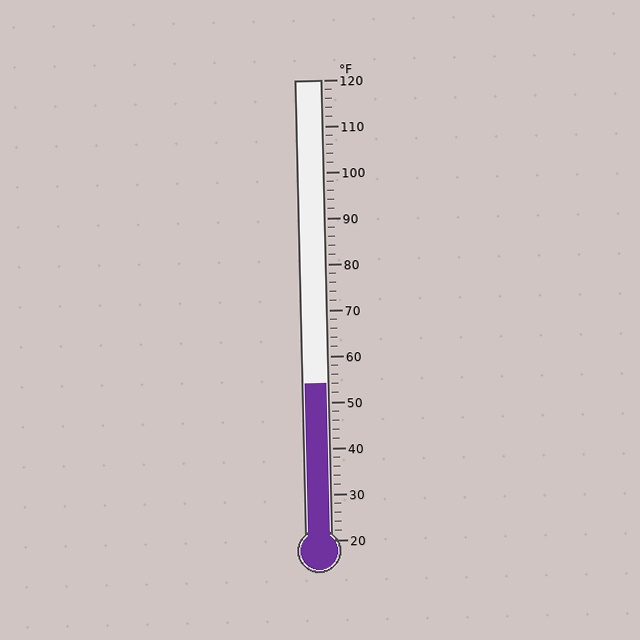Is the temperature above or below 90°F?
The temperature is below 90°F.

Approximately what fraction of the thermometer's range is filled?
The thermometer is filled to approximately 35% of its range.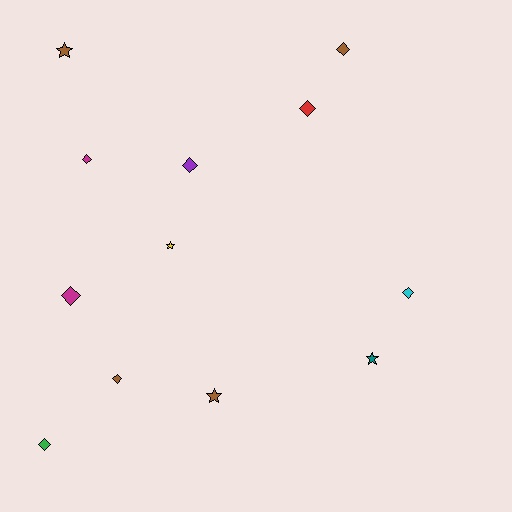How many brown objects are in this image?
There are 4 brown objects.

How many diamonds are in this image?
There are 8 diamonds.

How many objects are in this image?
There are 12 objects.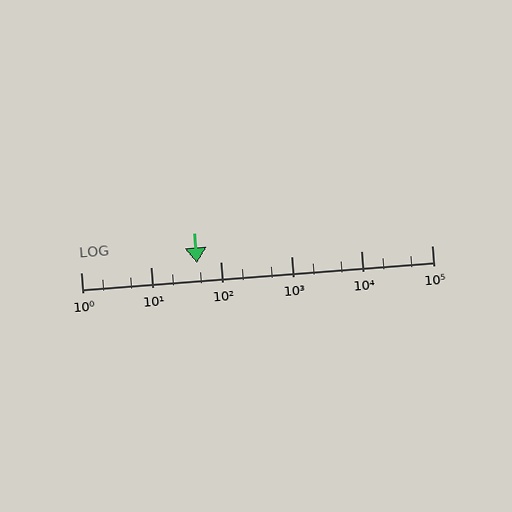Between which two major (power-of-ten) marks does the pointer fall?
The pointer is between 10 and 100.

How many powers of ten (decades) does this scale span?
The scale spans 5 decades, from 1 to 100000.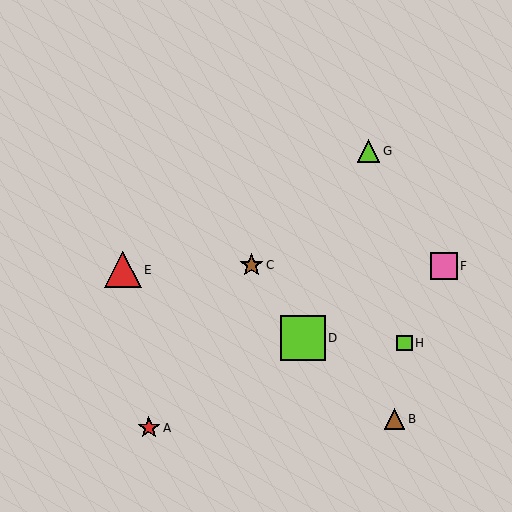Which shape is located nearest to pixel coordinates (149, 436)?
The red star (labeled A) at (149, 428) is nearest to that location.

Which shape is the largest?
The lime square (labeled D) is the largest.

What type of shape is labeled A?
Shape A is a red star.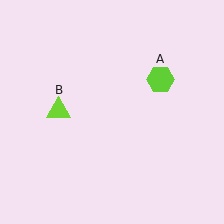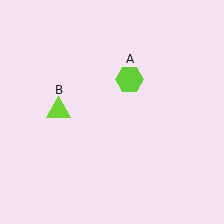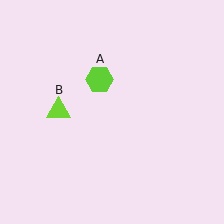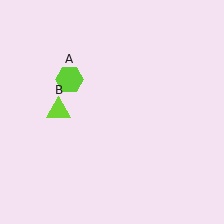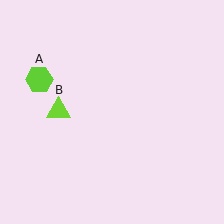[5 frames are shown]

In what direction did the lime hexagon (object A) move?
The lime hexagon (object A) moved left.